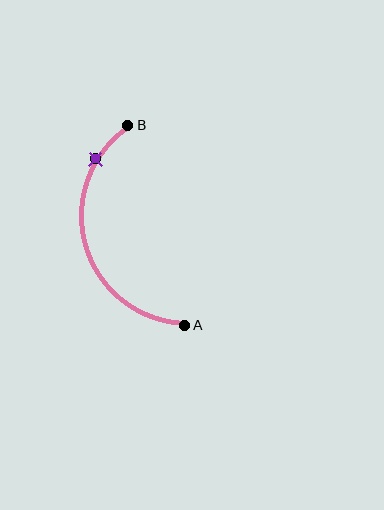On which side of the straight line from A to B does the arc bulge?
The arc bulges to the left of the straight line connecting A and B.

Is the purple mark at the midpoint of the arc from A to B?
No. The purple mark lies on the arc but is closer to endpoint B. The arc midpoint would be at the point on the curve equidistant along the arc from both A and B.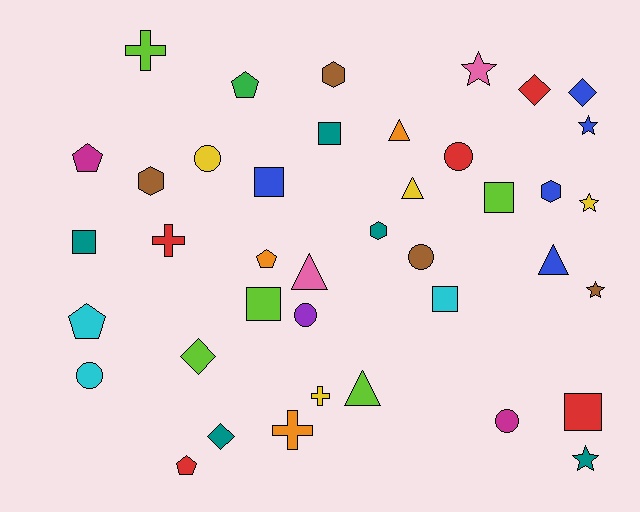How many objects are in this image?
There are 40 objects.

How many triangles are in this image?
There are 5 triangles.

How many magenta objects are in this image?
There are 2 magenta objects.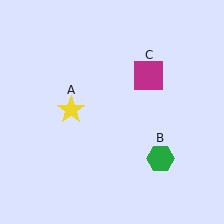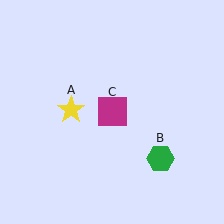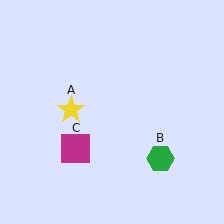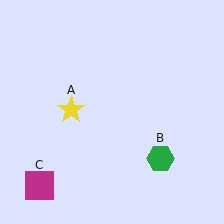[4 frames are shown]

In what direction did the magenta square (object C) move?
The magenta square (object C) moved down and to the left.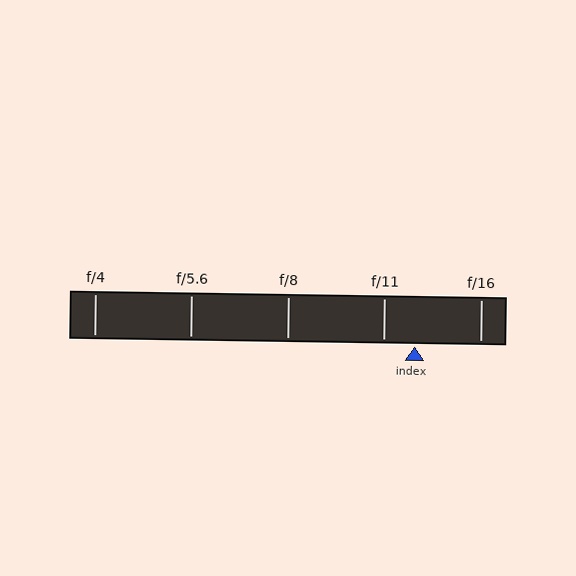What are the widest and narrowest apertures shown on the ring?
The widest aperture shown is f/4 and the narrowest is f/16.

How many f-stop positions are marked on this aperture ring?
There are 5 f-stop positions marked.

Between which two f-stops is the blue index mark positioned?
The index mark is between f/11 and f/16.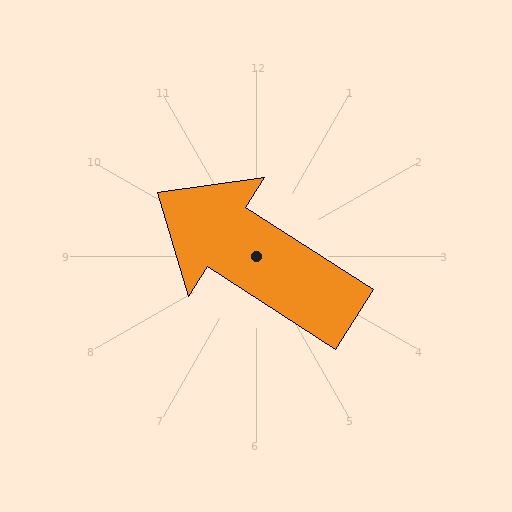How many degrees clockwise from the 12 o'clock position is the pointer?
Approximately 303 degrees.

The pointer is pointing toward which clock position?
Roughly 10 o'clock.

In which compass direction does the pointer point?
Northwest.